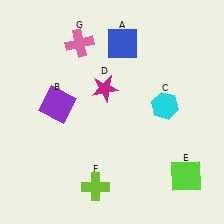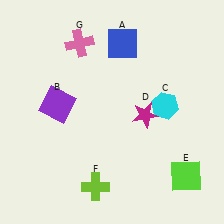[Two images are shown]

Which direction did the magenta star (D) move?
The magenta star (D) moved right.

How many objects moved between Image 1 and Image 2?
1 object moved between the two images.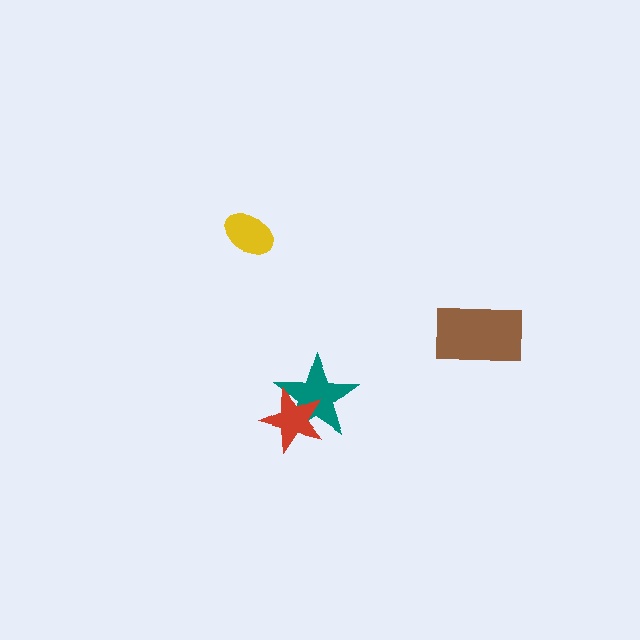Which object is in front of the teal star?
The red star is in front of the teal star.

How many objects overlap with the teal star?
1 object overlaps with the teal star.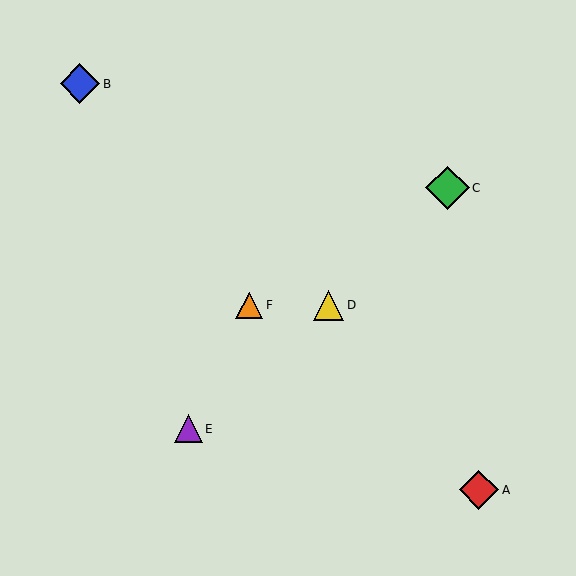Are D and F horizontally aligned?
Yes, both are at y≈305.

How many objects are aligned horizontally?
2 objects (D, F) are aligned horizontally.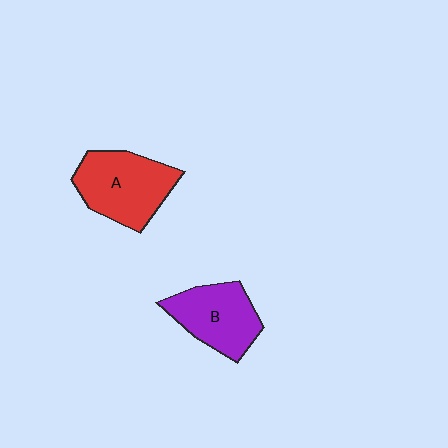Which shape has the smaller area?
Shape B (purple).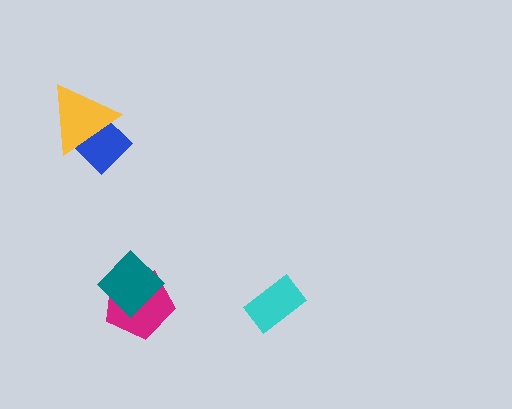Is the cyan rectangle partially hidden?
No, no other shape covers it.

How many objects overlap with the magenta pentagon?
1 object overlaps with the magenta pentagon.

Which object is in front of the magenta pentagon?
The teal diamond is in front of the magenta pentagon.